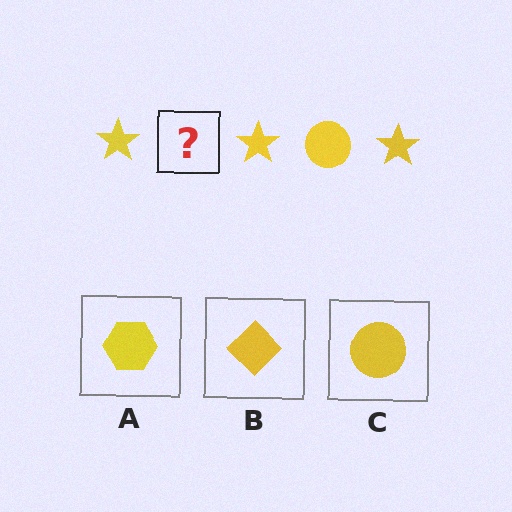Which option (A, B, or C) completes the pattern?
C.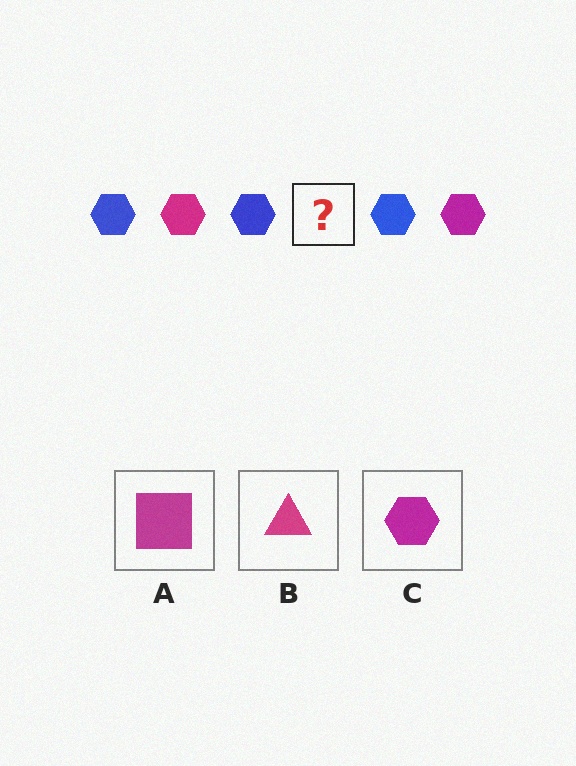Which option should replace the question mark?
Option C.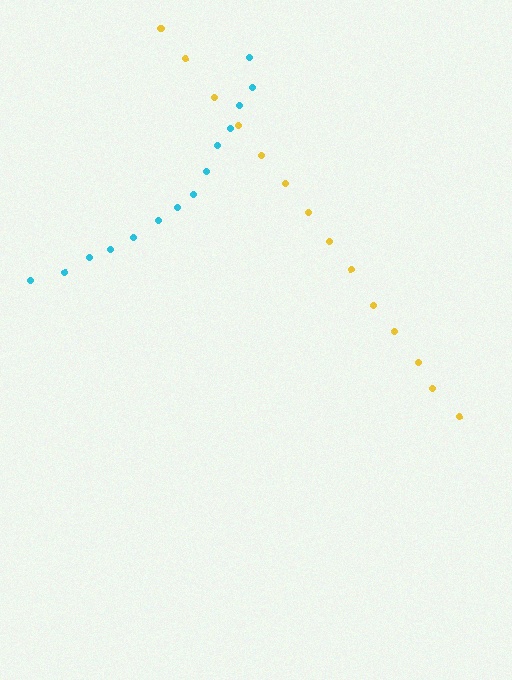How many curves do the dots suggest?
There are 2 distinct paths.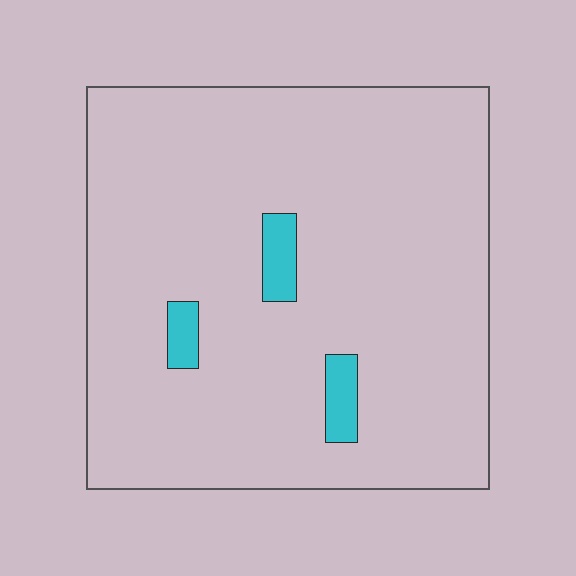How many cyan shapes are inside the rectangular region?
3.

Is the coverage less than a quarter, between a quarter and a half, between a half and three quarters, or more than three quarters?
Less than a quarter.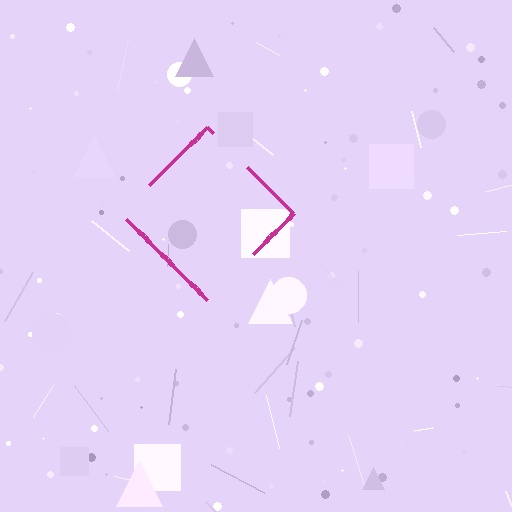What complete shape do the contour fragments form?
The contour fragments form a diamond.